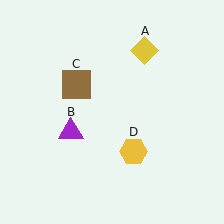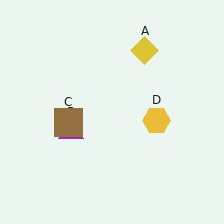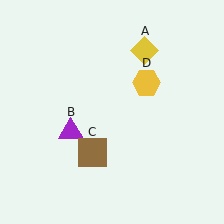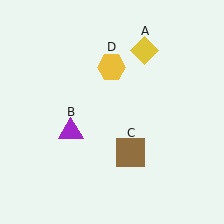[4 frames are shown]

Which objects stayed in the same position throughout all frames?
Yellow diamond (object A) and purple triangle (object B) remained stationary.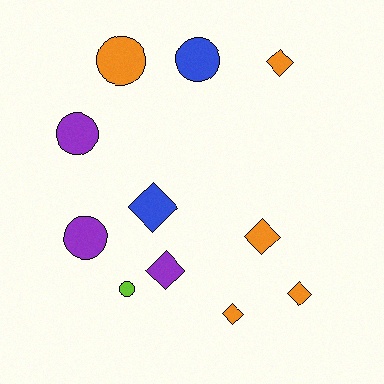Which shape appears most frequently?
Diamond, with 6 objects.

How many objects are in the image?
There are 11 objects.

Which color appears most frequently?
Orange, with 5 objects.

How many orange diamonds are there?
There are 4 orange diamonds.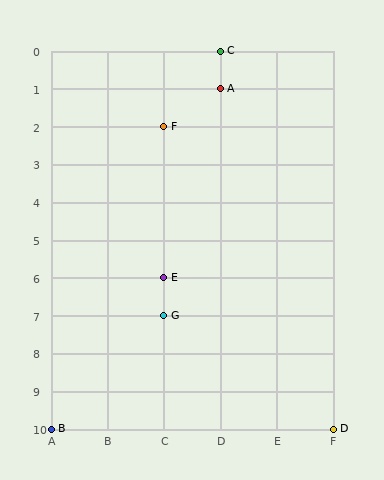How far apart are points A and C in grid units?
Points A and C are 1 row apart.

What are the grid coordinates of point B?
Point B is at grid coordinates (A, 10).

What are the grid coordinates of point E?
Point E is at grid coordinates (C, 6).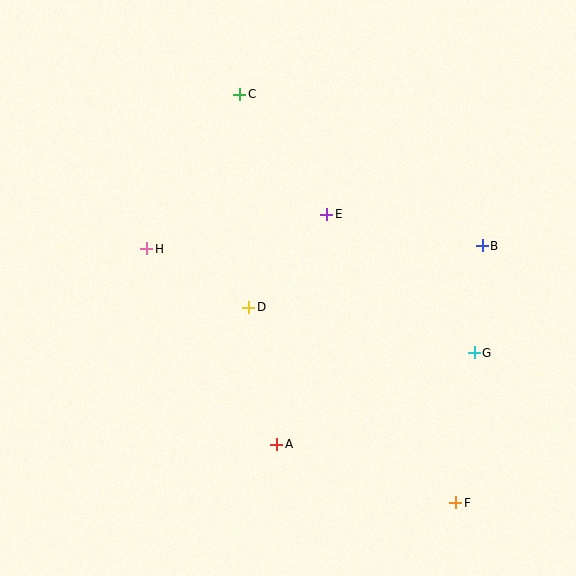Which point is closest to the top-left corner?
Point C is closest to the top-left corner.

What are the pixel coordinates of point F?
Point F is at (456, 503).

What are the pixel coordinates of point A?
Point A is at (277, 444).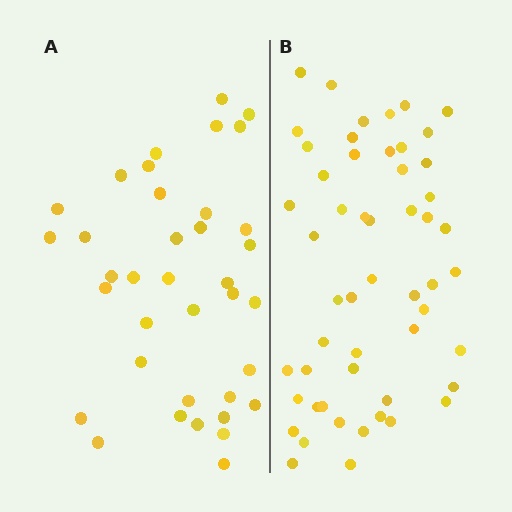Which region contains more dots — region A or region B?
Region B (the right region) has more dots.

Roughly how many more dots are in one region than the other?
Region B has approximately 15 more dots than region A.